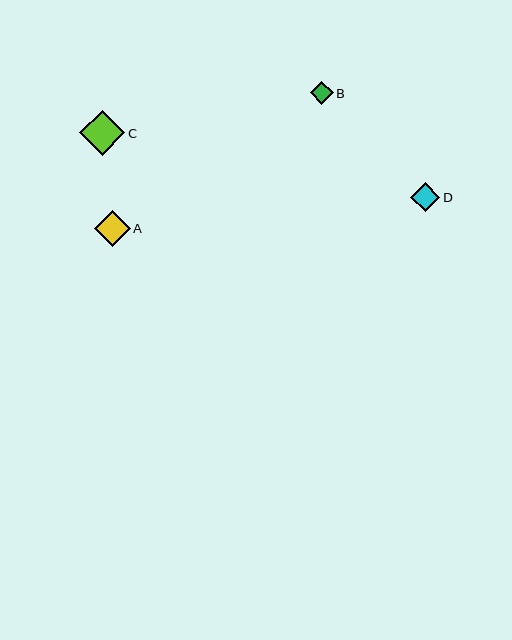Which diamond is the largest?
Diamond C is the largest with a size of approximately 45 pixels.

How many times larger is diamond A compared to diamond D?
Diamond A is approximately 1.2 times the size of diamond D.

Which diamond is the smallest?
Diamond B is the smallest with a size of approximately 22 pixels.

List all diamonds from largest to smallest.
From largest to smallest: C, A, D, B.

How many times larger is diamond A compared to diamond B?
Diamond A is approximately 1.6 times the size of diamond B.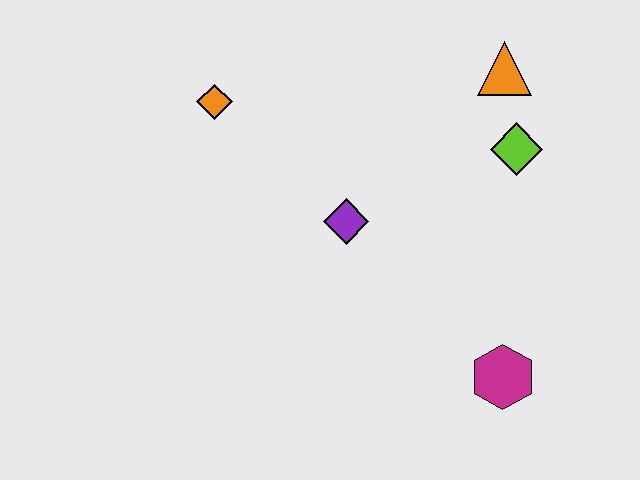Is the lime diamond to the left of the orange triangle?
No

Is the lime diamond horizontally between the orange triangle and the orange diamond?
No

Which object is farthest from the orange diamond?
The magenta hexagon is farthest from the orange diamond.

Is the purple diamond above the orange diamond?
No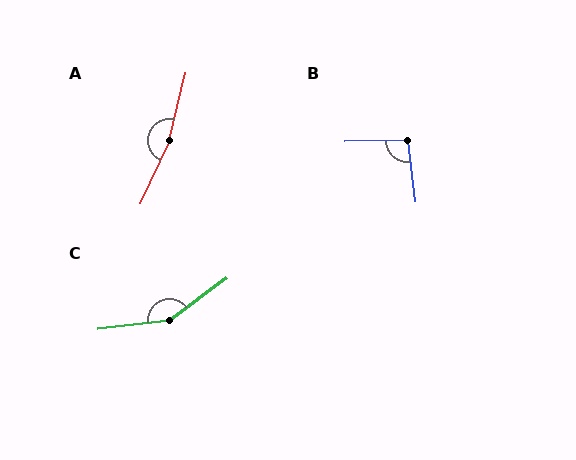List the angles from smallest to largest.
B (95°), C (150°), A (169°).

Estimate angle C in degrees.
Approximately 150 degrees.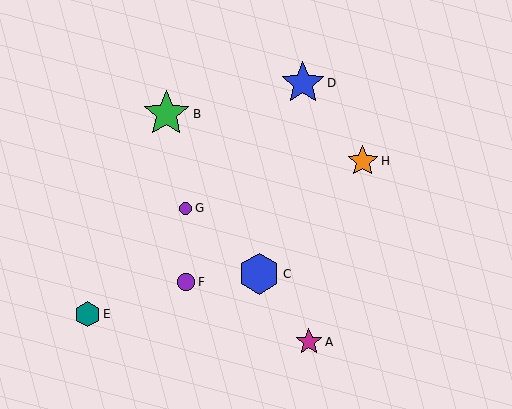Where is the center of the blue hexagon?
The center of the blue hexagon is at (259, 274).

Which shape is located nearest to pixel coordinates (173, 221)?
The purple circle (labeled G) at (186, 208) is nearest to that location.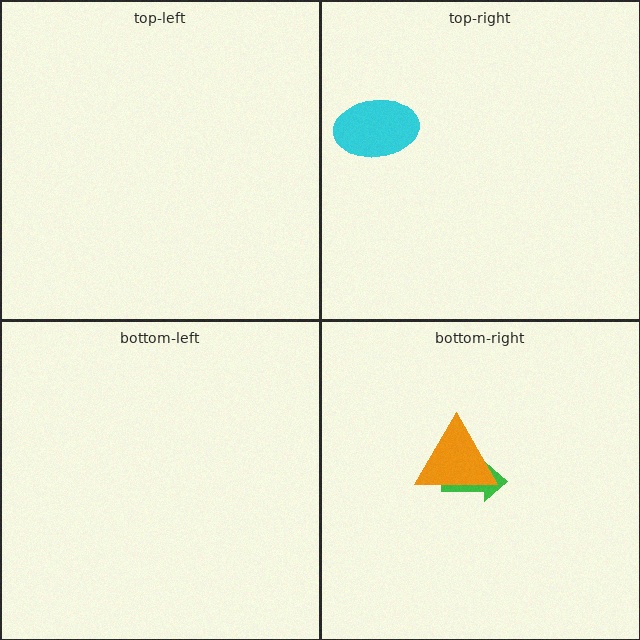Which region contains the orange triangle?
The bottom-right region.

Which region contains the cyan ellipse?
The top-right region.